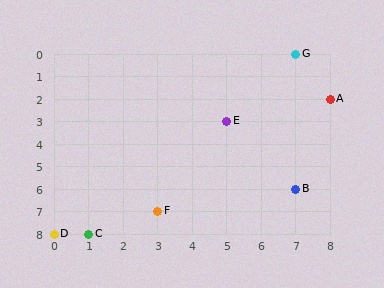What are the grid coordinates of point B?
Point B is at grid coordinates (7, 6).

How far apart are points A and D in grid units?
Points A and D are 8 columns and 6 rows apart (about 10.0 grid units diagonally).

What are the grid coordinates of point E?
Point E is at grid coordinates (5, 3).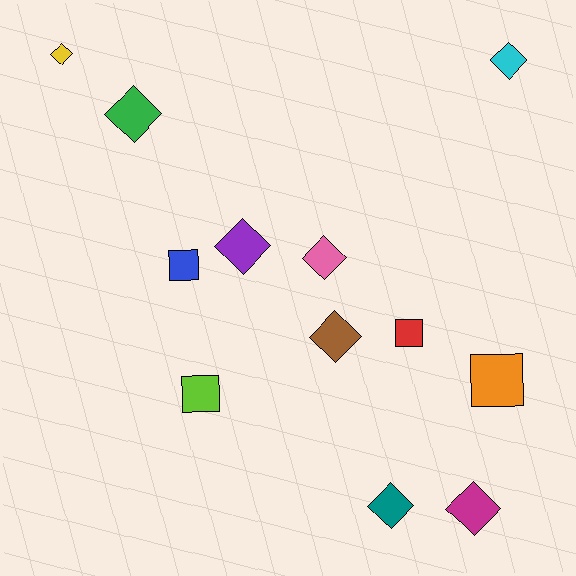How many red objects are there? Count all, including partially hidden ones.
There is 1 red object.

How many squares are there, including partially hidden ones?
There are 4 squares.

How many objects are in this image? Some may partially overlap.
There are 12 objects.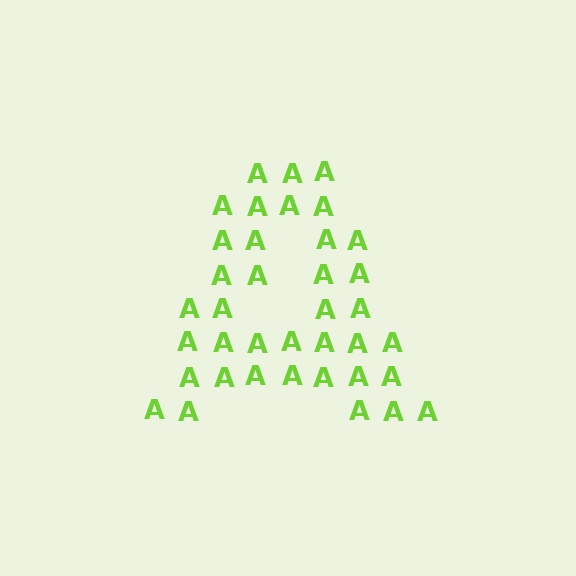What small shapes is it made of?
It is made of small letter A's.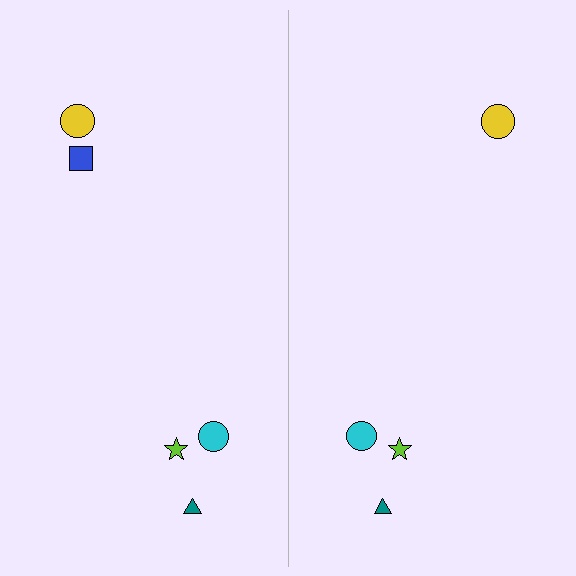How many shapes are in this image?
There are 9 shapes in this image.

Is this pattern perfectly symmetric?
No, the pattern is not perfectly symmetric. A blue square is missing from the right side.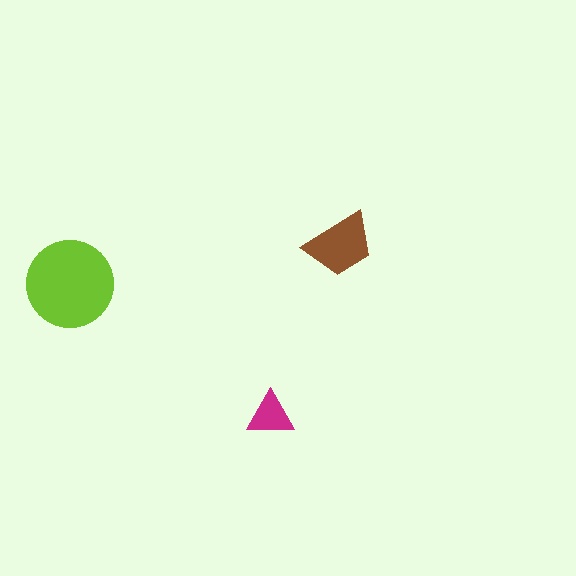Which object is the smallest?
The magenta triangle.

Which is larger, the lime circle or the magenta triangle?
The lime circle.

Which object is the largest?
The lime circle.